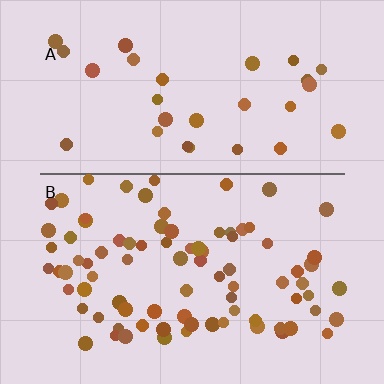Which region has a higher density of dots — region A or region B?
B (the bottom).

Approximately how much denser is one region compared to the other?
Approximately 2.7× — region B over region A.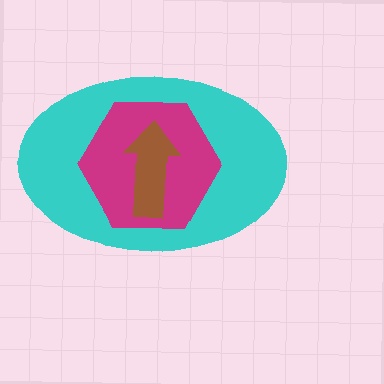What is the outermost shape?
The cyan ellipse.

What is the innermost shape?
The brown arrow.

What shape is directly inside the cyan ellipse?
The magenta hexagon.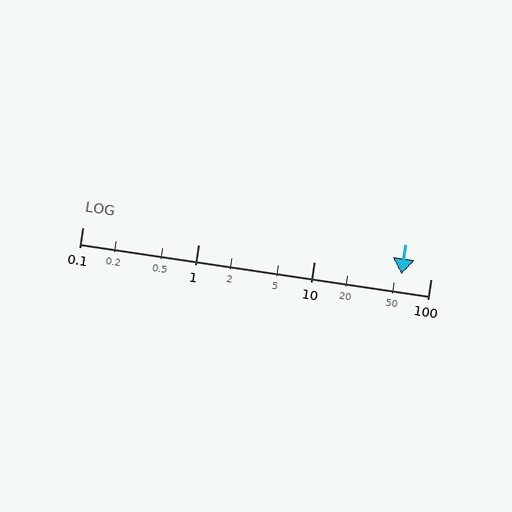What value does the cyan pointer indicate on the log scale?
The pointer indicates approximately 56.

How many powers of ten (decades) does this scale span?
The scale spans 3 decades, from 0.1 to 100.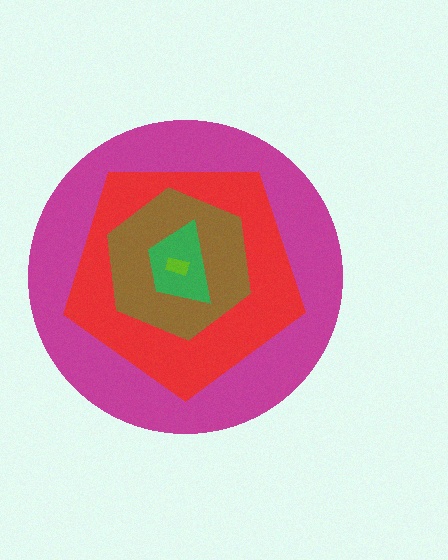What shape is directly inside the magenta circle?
The red pentagon.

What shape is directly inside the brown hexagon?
The green trapezoid.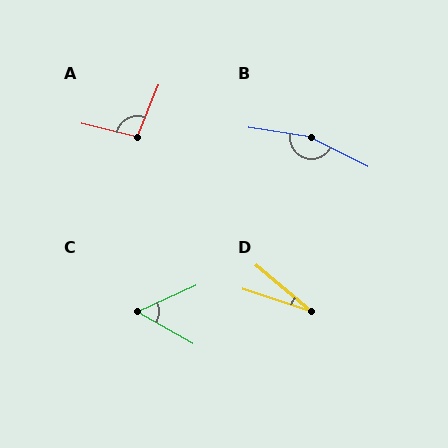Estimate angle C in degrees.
Approximately 54 degrees.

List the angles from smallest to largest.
D (22°), C (54°), A (98°), B (162°).